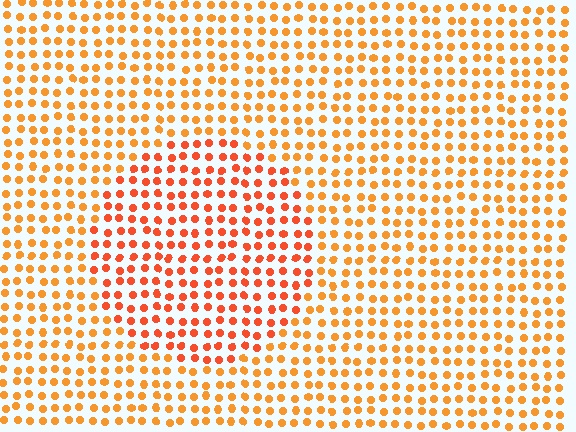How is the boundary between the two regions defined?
The boundary is defined purely by a slight shift in hue (about 22 degrees). Spacing, size, and orientation are identical on both sides.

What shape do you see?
I see a circle.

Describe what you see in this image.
The image is filled with small orange elements in a uniform arrangement. A circle-shaped region is visible where the elements are tinted to a slightly different hue, forming a subtle color boundary.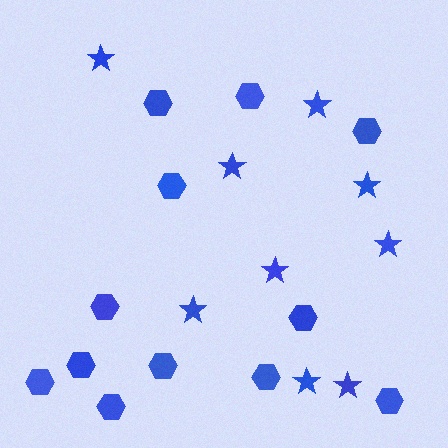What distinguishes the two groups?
There are 2 groups: one group of hexagons (12) and one group of stars (9).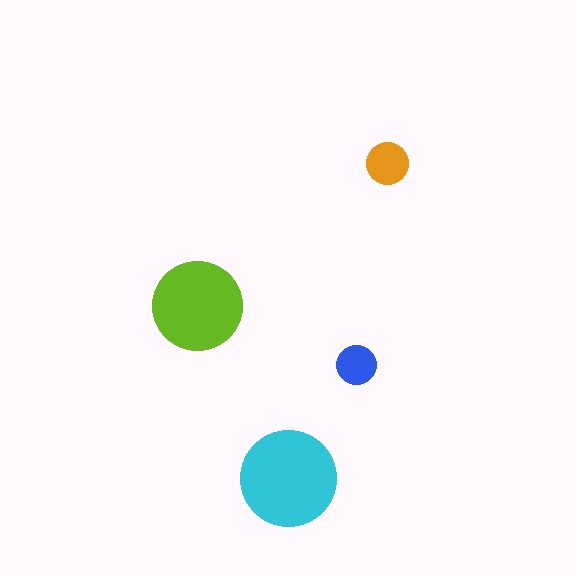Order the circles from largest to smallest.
the cyan one, the lime one, the orange one, the blue one.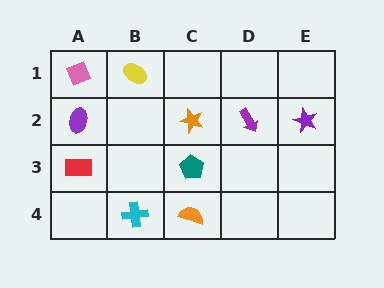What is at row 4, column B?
A cyan cross.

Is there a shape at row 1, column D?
No, that cell is empty.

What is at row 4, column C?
An orange semicircle.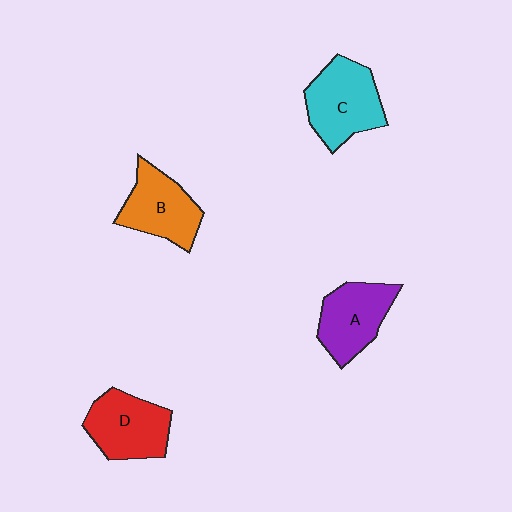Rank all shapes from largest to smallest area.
From largest to smallest: C (cyan), D (red), A (purple), B (orange).